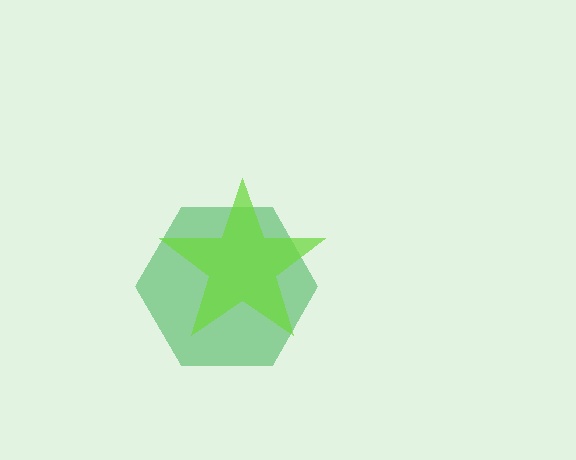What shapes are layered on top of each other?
The layered shapes are: a green hexagon, a lime star.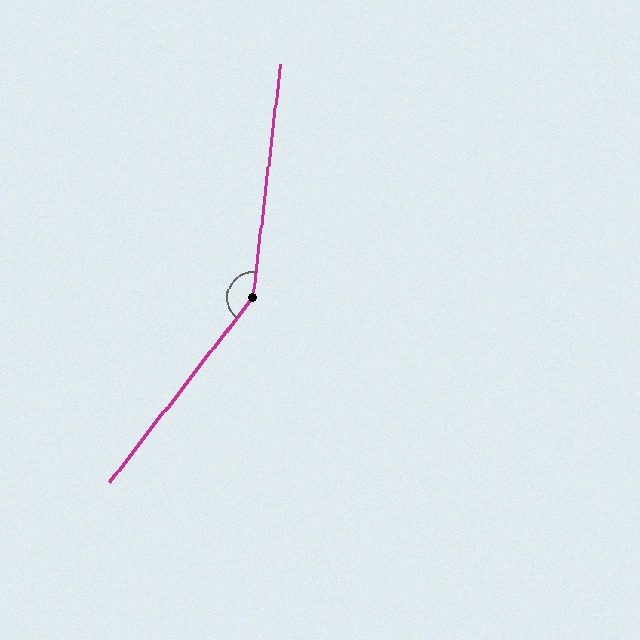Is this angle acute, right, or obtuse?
It is obtuse.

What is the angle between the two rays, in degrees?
Approximately 149 degrees.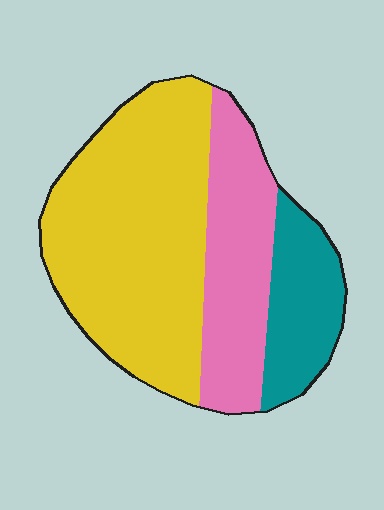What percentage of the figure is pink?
Pink covers about 25% of the figure.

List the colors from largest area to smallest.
From largest to smallest: yellow, pink, teal.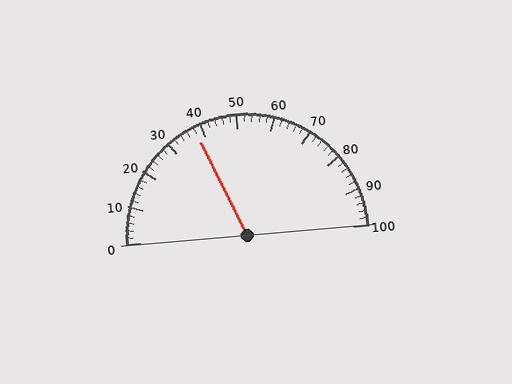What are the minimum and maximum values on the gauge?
The gauge ranges from 0 to 100.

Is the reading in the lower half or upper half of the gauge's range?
The reading is in the lower half of the range (0 to 100).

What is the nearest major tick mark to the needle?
The nearest major tick mark is 40.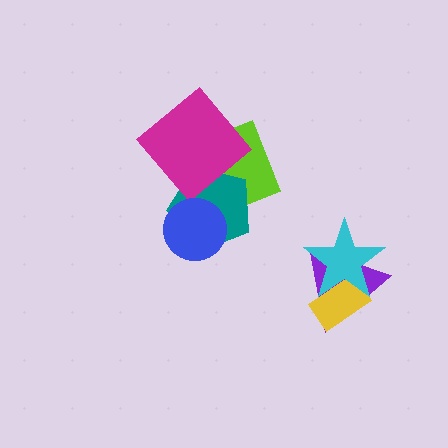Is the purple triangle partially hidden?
Yes, it is partially covered by another shape.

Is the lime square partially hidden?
Yes, it is partially covered by another shape.